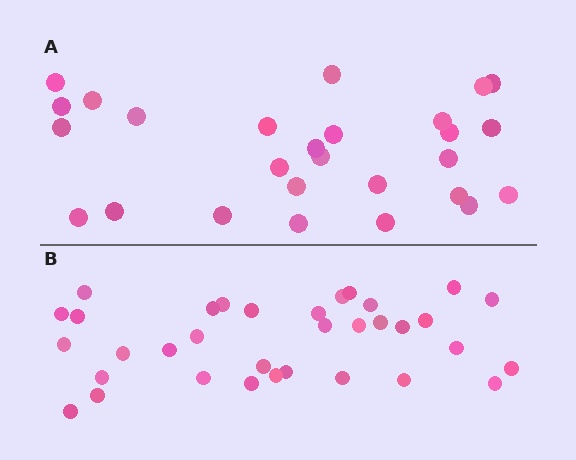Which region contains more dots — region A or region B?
Region B (the bottom region) has more dots.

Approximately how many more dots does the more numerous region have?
Region B has roughly 8 or so more dots than region A.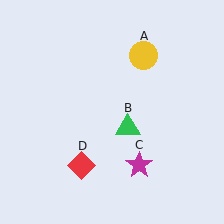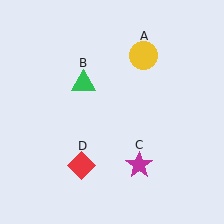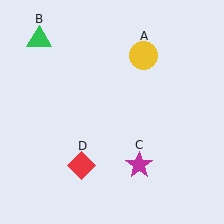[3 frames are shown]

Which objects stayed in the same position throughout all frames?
Yellow circle (object A) and magenta star (object C) and red diamond (object D) remained stationary.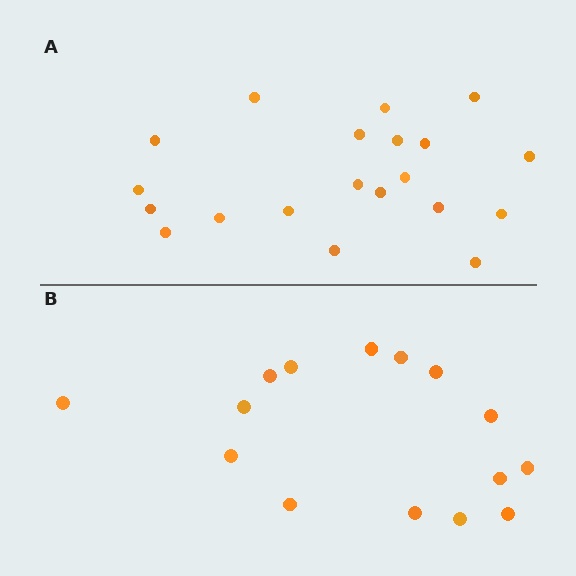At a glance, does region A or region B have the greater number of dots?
Region A (the top region) has more dots.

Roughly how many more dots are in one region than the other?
Region A has about 5 more dots than region B.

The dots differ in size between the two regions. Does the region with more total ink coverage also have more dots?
No. Region B has more total ink coverage because its dots are larger, but region A actually contains more individual dots. Total area can be misleading — the number of items is what matters here.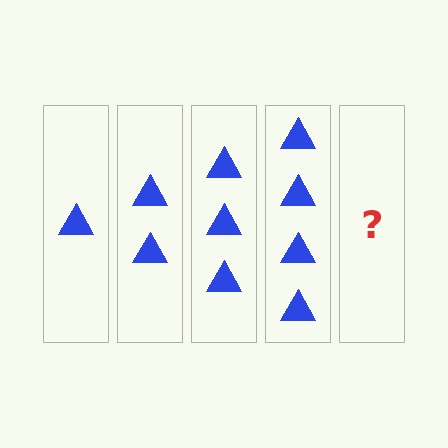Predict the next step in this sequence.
The next step is 5 triangles.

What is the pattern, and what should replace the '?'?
The pattern is that each step adds one more triangle. The '?' should be 5 triangles.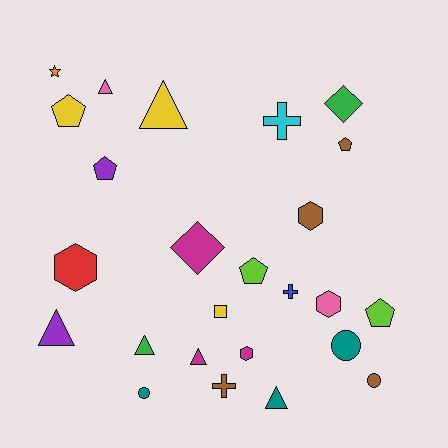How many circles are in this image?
There are 3 circles.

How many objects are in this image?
There are 25 objects.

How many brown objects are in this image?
There are 4 brown objects.